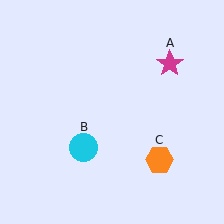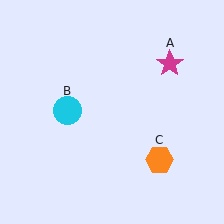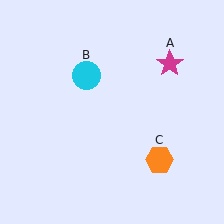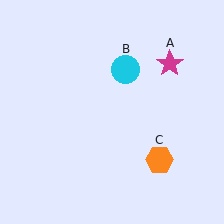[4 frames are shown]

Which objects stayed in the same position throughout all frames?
Magenta star (object A) and orange hexagon (object C) remained stationary.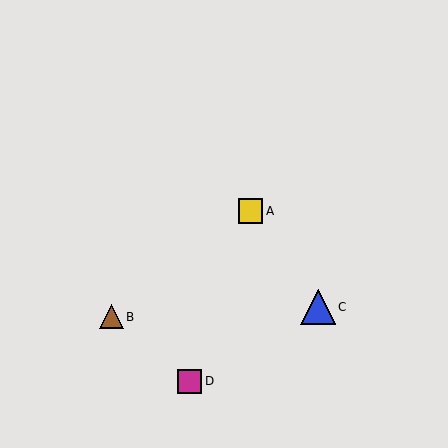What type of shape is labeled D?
Shape D is a magenta square.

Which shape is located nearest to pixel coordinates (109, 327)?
The brown triangle (labeled B) at (111, 317) is nearest to that location.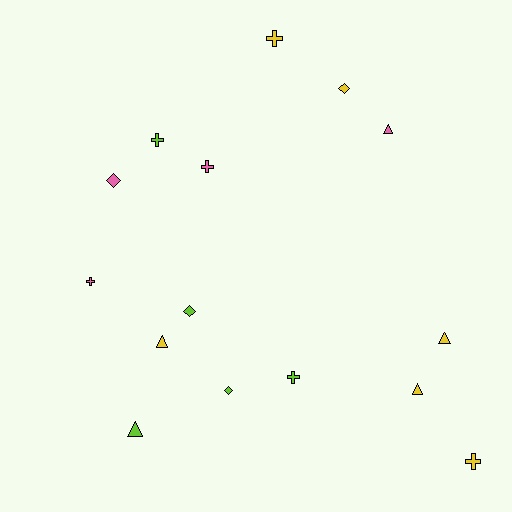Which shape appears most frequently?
Cross, with 6 objects.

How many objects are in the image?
There are 15 objects.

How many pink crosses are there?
There are 2 pink crosses.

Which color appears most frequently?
Yellow, with 6 objects.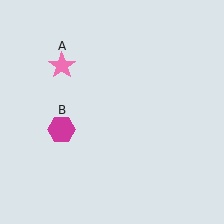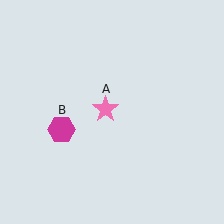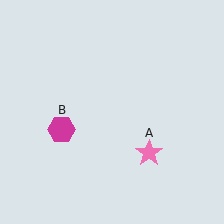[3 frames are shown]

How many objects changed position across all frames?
1 object changed position: pink star (object A).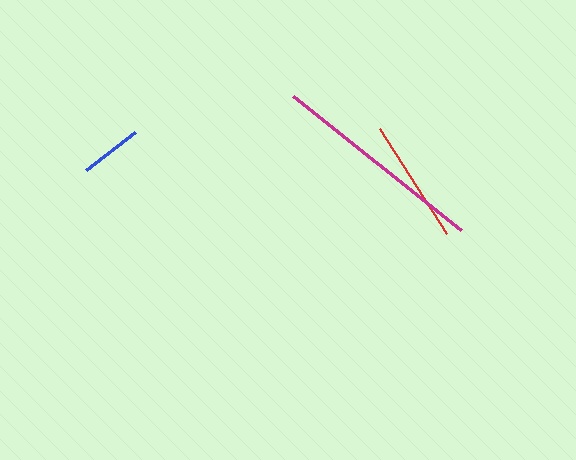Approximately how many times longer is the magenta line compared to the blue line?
The magenta line is approximately 3.5 times the length of the blue line.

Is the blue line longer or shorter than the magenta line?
The magenta line is longer than the blue line.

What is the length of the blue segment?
The blue segment is approximately 62 pixels long.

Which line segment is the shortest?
The blue line is the shortest at approximately 62 pixels.